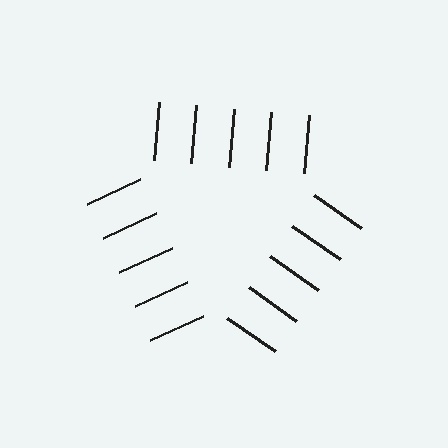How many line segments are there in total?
15 — 5 along each of the 3 edges.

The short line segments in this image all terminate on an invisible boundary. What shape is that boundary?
An illusory triangle — the line segments terminate on its edges but no continuous stroke is drawn.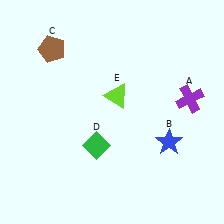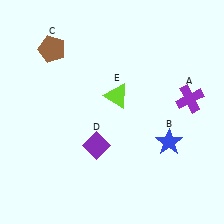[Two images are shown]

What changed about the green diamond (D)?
In Image 1, D is green. In Image 2, it changed to purple.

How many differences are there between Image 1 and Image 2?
There is 1 difference between the two images.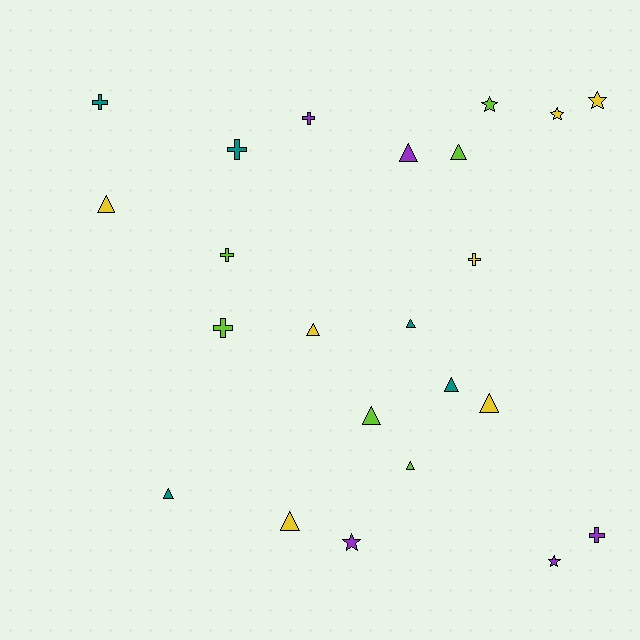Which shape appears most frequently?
Triangle, with 11 objects.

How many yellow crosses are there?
There is 1 yellow cross.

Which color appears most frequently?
Yellow, with 7 objects.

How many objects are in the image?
There are 23 objects.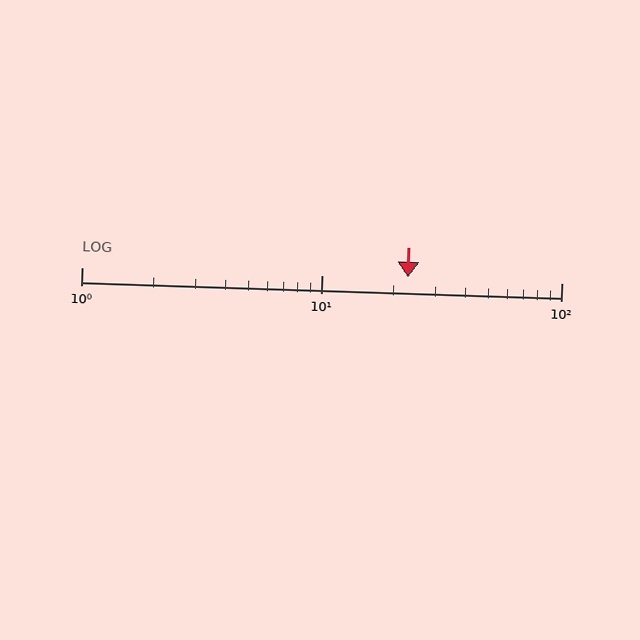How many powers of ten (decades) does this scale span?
The scale spans 2 decades, from 1 to 100.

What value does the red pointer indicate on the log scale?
The pointer indicates approximately 23.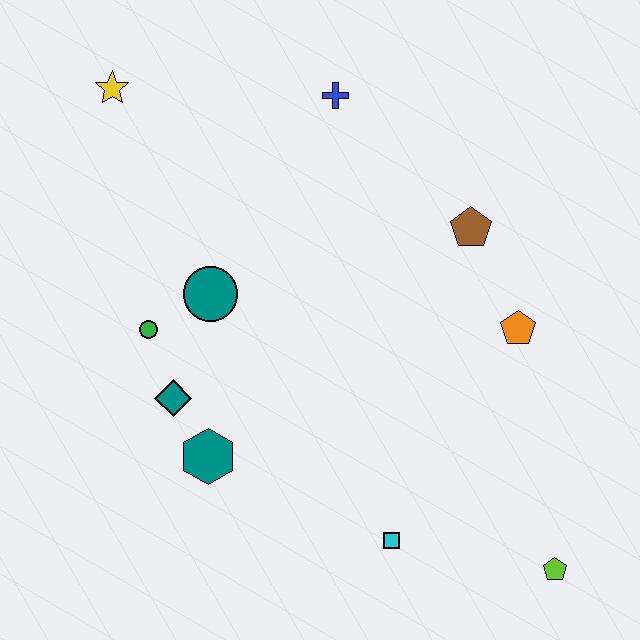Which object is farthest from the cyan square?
The yellow star is farthest from the cyan square.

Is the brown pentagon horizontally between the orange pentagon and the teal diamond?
Yes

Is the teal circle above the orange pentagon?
Yes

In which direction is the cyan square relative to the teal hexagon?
The cyan square is to the right of the teal hexagon.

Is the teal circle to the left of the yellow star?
No